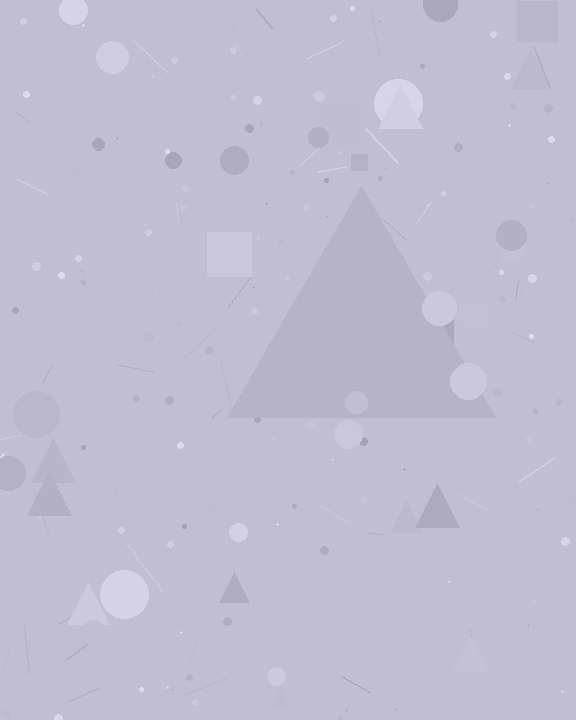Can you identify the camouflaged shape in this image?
The camouflaged shape is a triangle.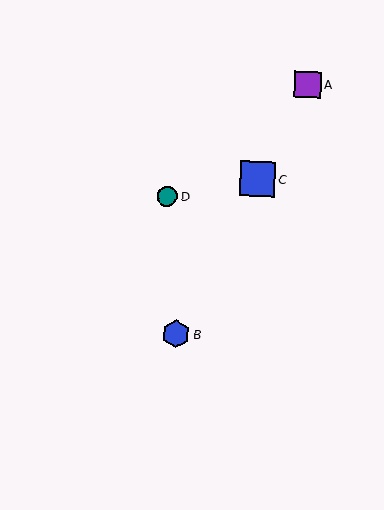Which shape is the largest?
The blue square (labeled C) is the largest.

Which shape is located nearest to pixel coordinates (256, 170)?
The blue square (labeled C) at (258, 179) is nearest to that location.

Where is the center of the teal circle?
The center of the teal circle is at (167, 196).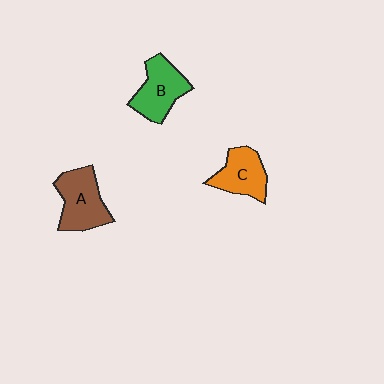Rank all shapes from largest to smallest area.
From largest to smallest: A (brown), B (green), C (orange).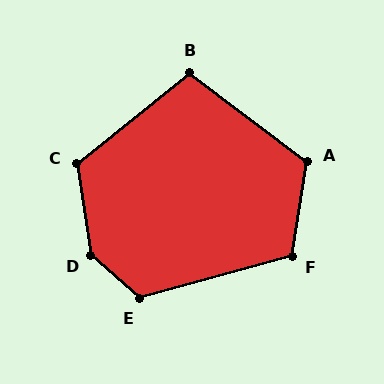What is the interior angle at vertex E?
Approximately 122 degrees (obtuse).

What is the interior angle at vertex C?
Approximately 120 degrees (obtuse).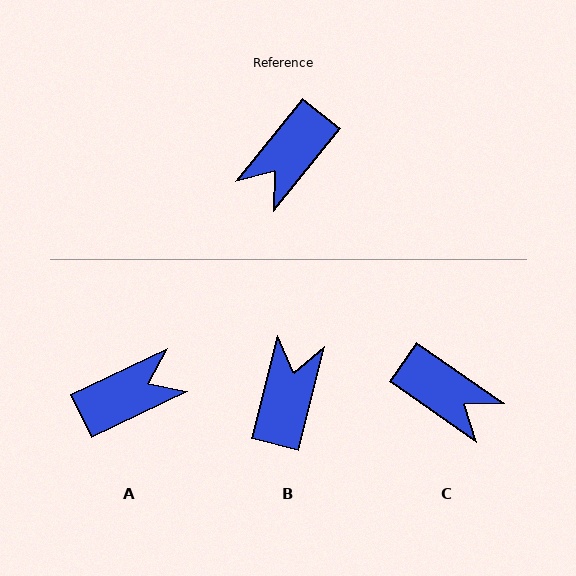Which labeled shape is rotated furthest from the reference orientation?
B, about 156 degrees away.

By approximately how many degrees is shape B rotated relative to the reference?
Approximately 156 degrees clockwise.